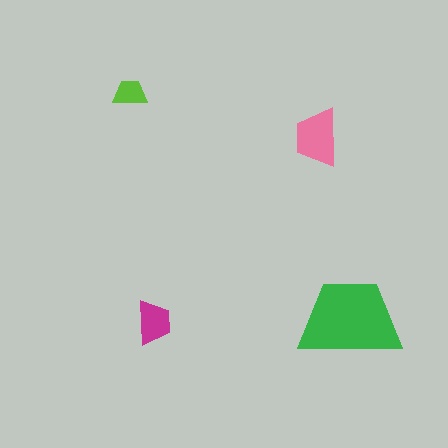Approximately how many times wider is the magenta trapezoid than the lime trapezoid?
About 1.5 times wider.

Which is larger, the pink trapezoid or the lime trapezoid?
The pink one.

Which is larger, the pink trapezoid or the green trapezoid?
The green one.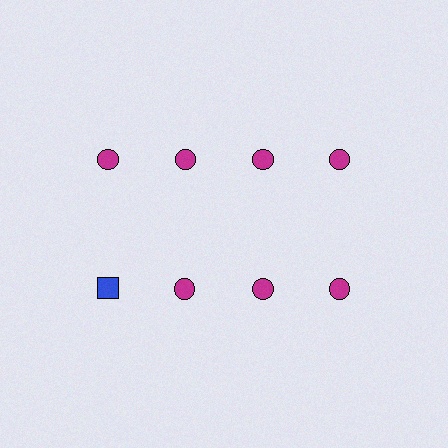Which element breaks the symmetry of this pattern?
The blue square in the second row, leftmost column breaks the symmetry. All other shapes are magenta circles.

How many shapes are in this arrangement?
There are 8 shapes arranged in a grid pattern.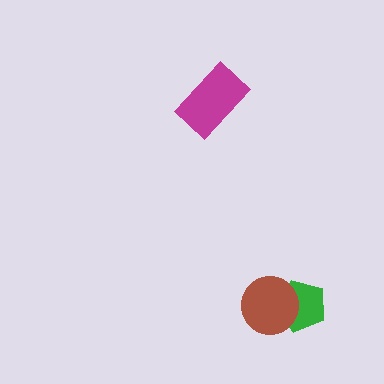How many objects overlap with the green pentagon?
1 object overlaps with the green pentagon.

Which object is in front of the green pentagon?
The brown circle is in front of the green pentagon.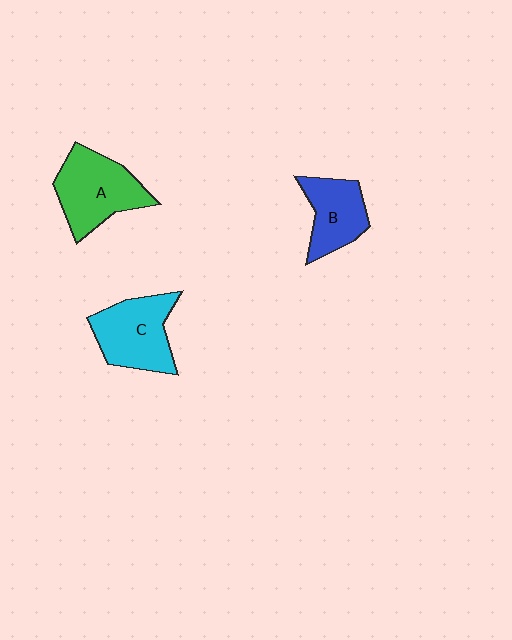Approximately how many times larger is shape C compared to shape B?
Approximately 1.3 times.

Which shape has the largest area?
Shape A (green).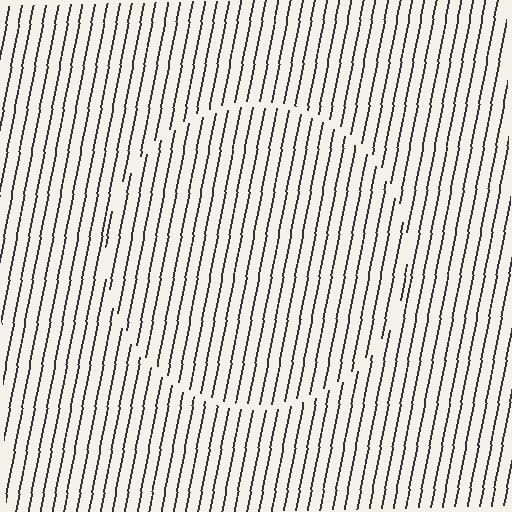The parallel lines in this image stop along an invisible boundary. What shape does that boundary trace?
An illusory circle. The interior of the shape contains the same grating, shifted by half a period — the contour is defined by the phase discontinuity where line-ends from the inner and outer gratings abut.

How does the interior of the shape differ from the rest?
The interior of the shape contains the same grating, shifted by half a period — the contour is defined by the phase discontinuity where line-ends from the inner and outer gratings abut.